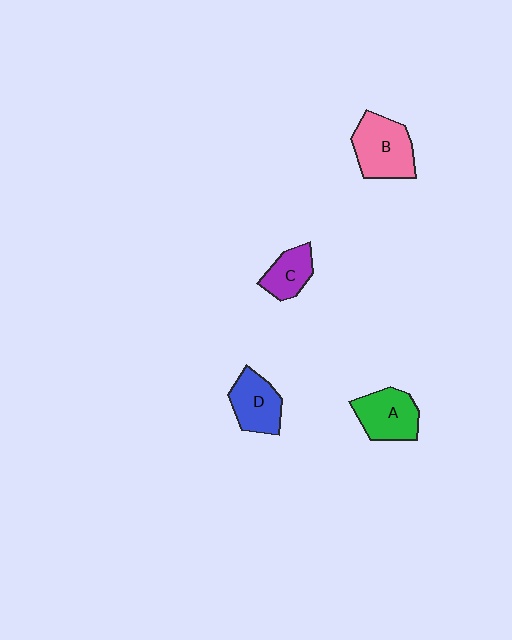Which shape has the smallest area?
Shape C (purple).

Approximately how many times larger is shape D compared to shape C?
Approximately 1.3 times.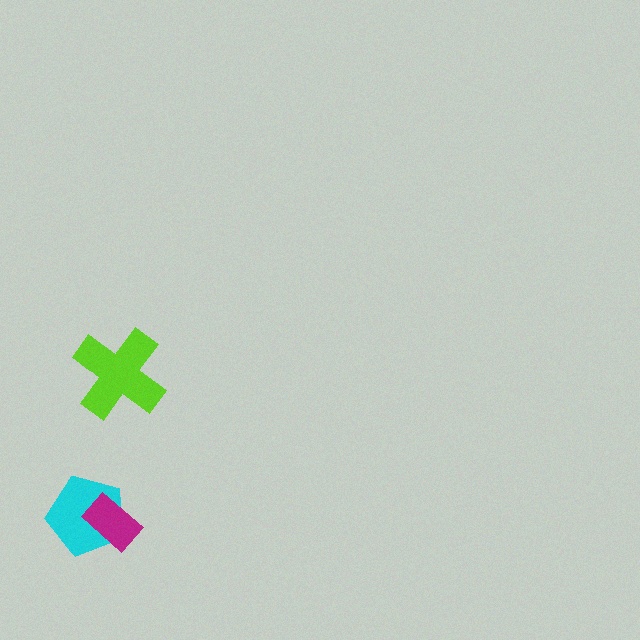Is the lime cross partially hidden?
No, no other shape covers it.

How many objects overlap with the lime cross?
0 objects overlap with the lime cross.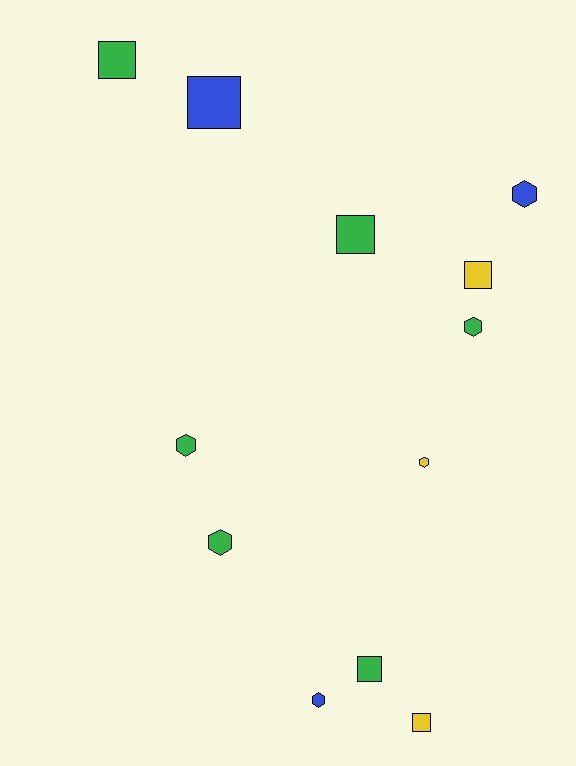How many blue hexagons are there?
There are 2 blue hexagons.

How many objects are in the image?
There are 12 objects.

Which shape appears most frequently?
Square, with 6 objects.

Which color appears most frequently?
Green, with 6 objects.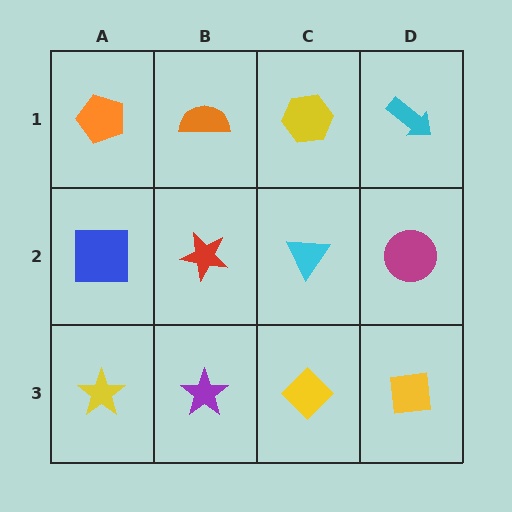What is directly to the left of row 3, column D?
A yellow diamond.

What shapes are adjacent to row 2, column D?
A cyan arrow (row 1, column D), a yellow square (row 3, column D), a cyan triangle (row 2, column C).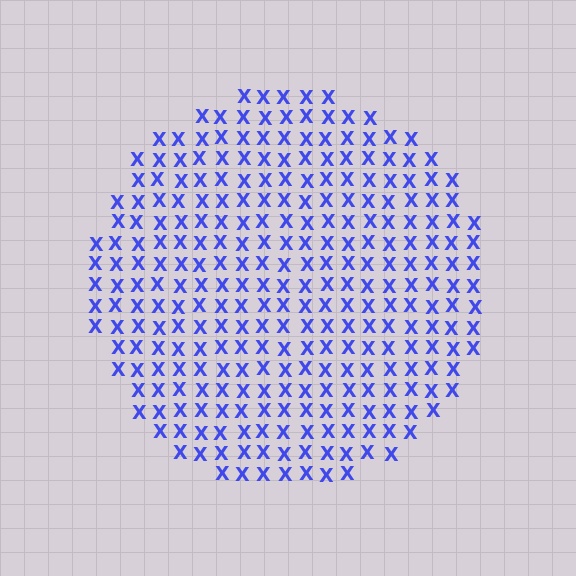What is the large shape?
The large shape is a circle.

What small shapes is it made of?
It is made of small letter X's.